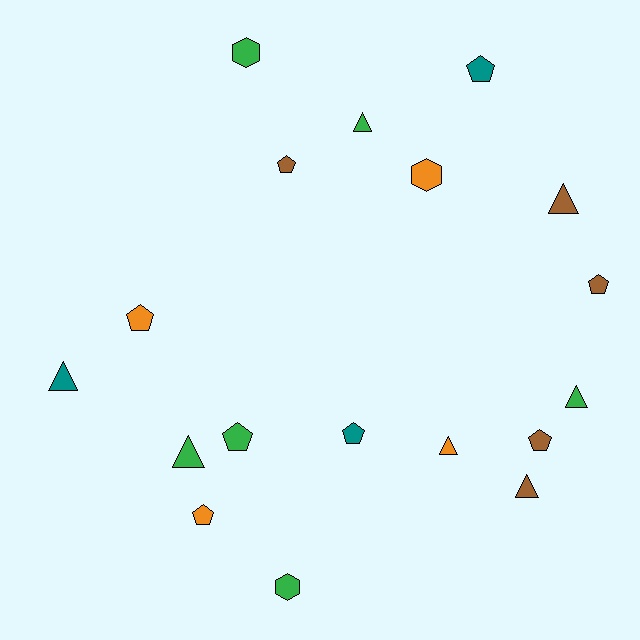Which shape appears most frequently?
Pentagon, with 8 objects.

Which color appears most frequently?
Green, with 6 objects.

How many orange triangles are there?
There is 1 orange triangle.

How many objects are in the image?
There are 18 objects.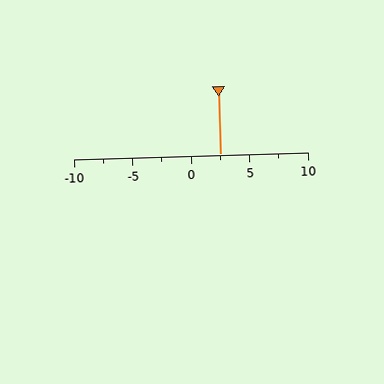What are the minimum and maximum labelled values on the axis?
The axis runs from -10 to 10.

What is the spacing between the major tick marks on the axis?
The major ticks are spaced 5 apart.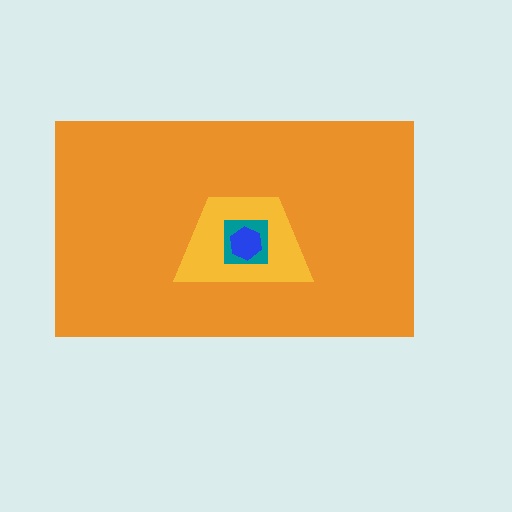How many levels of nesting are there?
4.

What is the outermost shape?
The orange rectangle.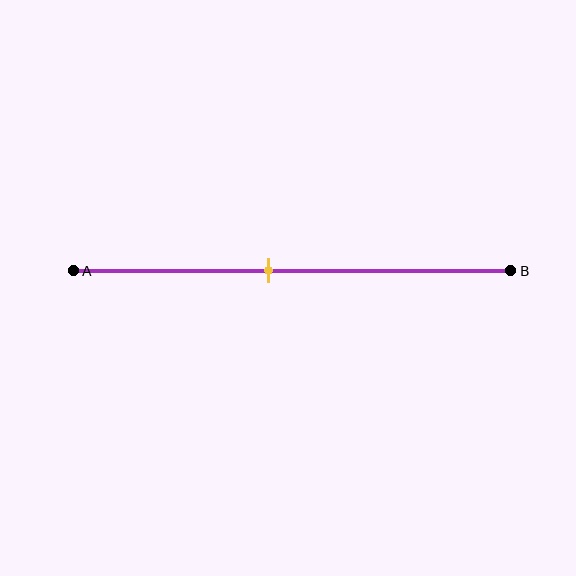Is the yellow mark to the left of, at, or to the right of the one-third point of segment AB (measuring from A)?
The yellow mark is to the right of the one-third point of segment AB.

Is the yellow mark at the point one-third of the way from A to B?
No, the mark is at about 45% from A, not at the 33% one-third point.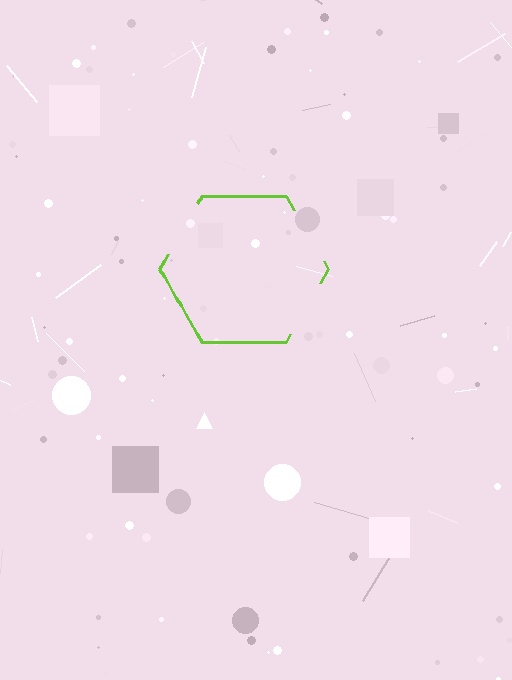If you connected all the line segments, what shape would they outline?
They would outline a hexagon.